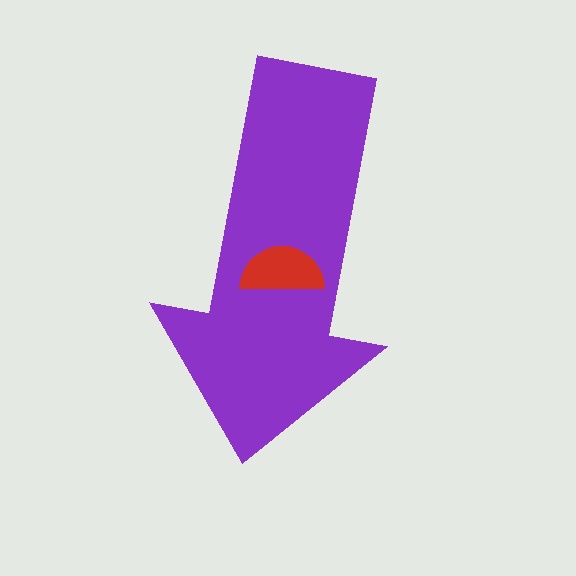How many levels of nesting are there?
2.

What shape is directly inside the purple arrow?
The red semicircle.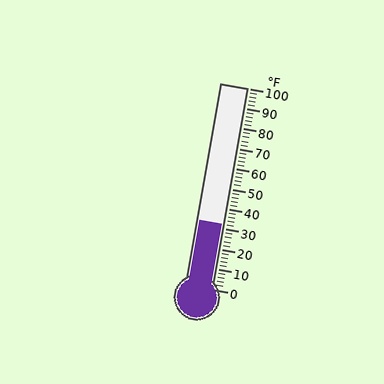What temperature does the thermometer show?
The thermometer shows approximately 32°F.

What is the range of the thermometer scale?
The thermometer scale ranges from 0°F to 100°F.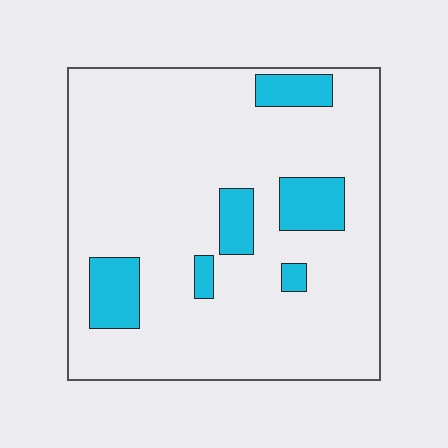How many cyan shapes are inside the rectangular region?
6.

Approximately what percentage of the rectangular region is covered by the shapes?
Approximately 15%.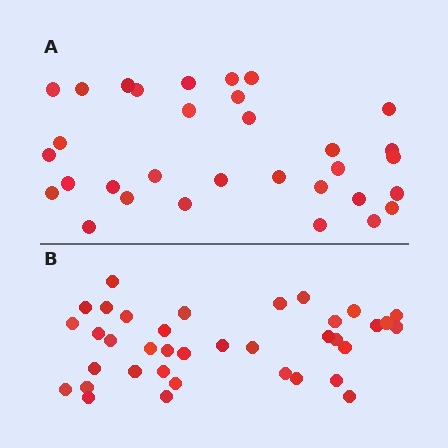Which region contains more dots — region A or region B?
Region B (the bottom region) has more dots.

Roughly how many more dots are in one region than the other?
Region B has about 5 more dots than region A.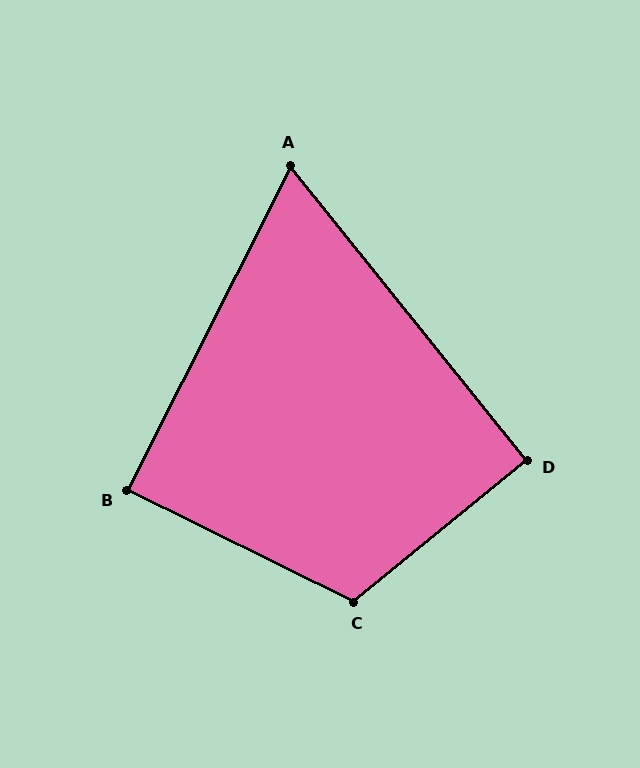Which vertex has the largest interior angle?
C, at approximately 115 degrees.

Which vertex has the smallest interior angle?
A, at approximately 65 degrees.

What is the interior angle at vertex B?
Approximately 89 degrees (approximately right).